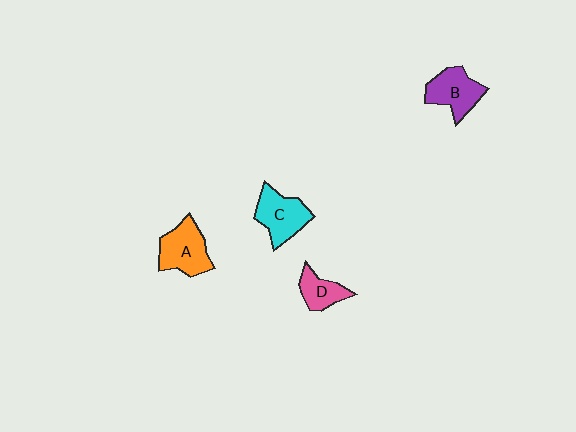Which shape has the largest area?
Shape A (orange).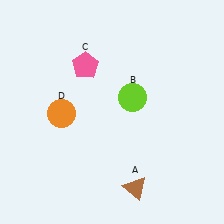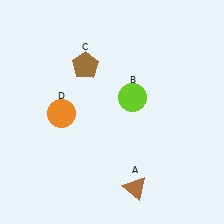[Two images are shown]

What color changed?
The pentagon (C) changed from pink in Image 1 to brown in Image 2.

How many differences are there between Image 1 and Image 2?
There is 1 difference between the two images.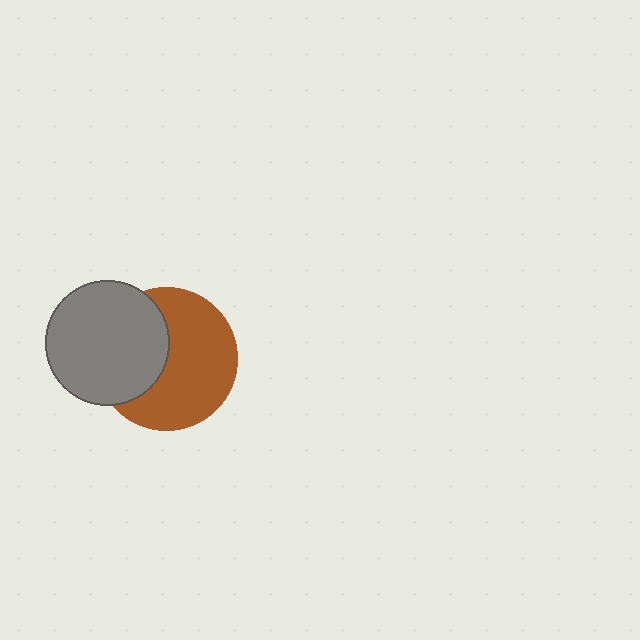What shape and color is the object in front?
The object in front is a gray circle.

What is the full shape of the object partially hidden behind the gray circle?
The partially hidden object is a brown circle.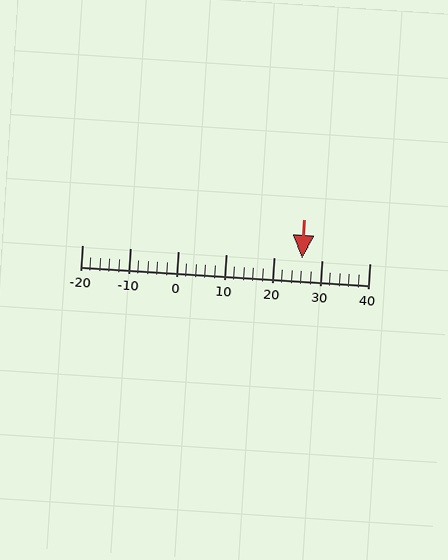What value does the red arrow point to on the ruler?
The red arrow points to approximately 26.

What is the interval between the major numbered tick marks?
The major tick marks are spaced 10 units apart.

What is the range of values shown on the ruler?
The ruler shows values from -20 to 40.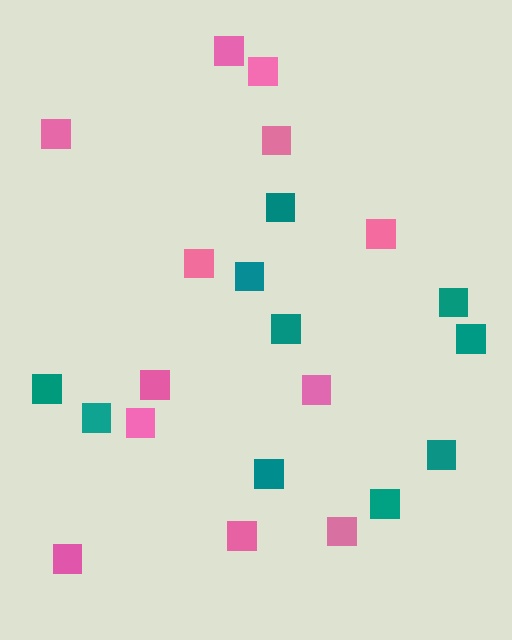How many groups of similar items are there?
There are 2 groups: one group of pink squares (12) and one group of teal squares (10).